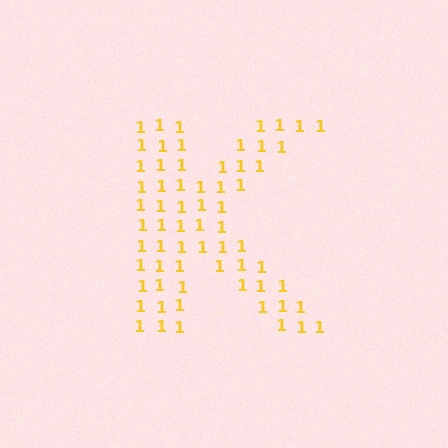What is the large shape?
The large shape is the letter K.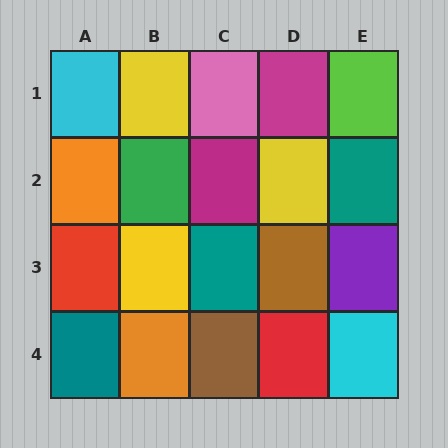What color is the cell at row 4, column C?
Brown.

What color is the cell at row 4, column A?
Teal.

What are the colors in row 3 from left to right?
Red, yellow, teal, brown, purple.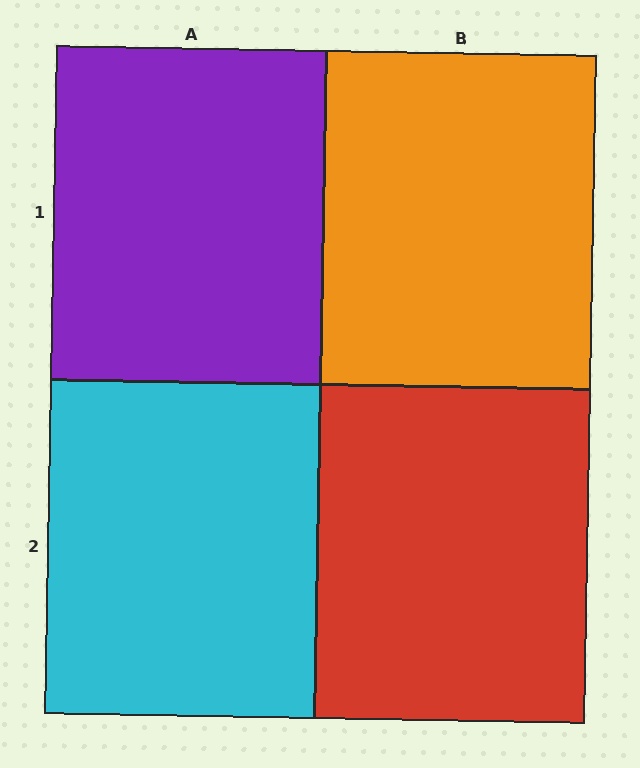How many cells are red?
1 cell is red.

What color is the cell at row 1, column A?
Purple.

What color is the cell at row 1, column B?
Orange.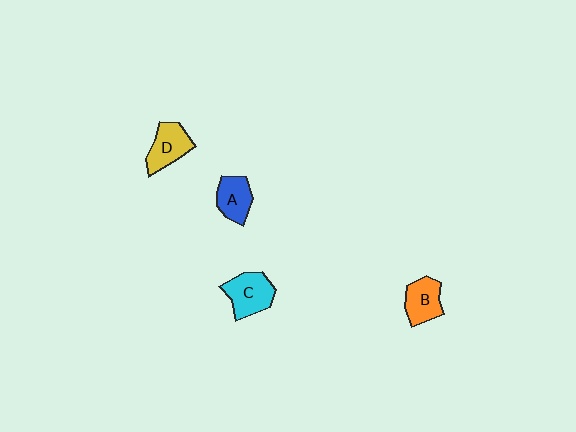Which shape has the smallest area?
Shape A (blue).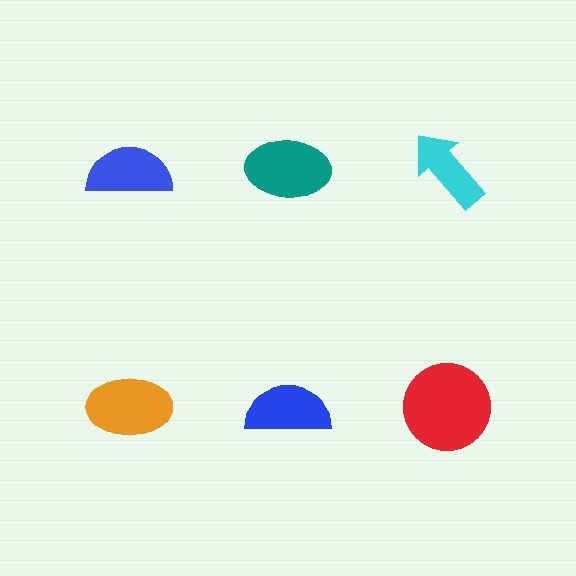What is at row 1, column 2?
A teal ellipse.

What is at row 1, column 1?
A blue semicircle.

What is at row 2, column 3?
A red circle.